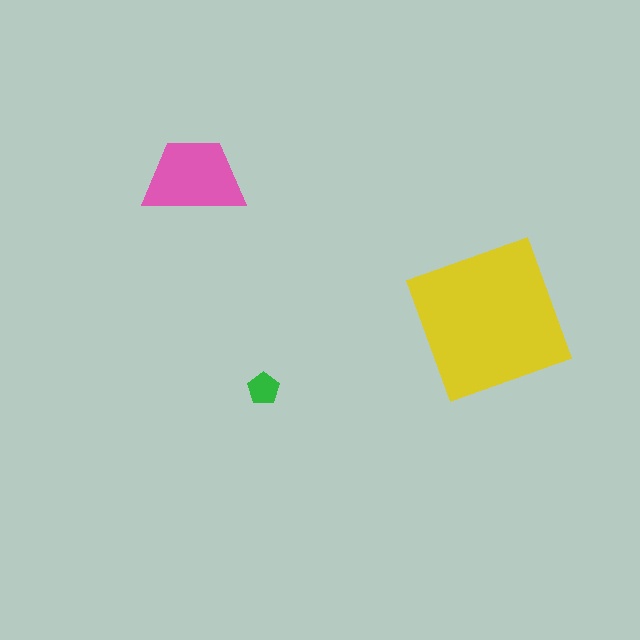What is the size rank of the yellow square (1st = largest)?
1st.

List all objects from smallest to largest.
The green pentagon, the pink trapezoid, the yellow square.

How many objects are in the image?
There are 3 objects in the image.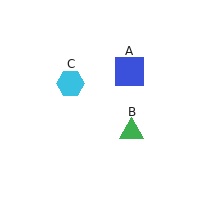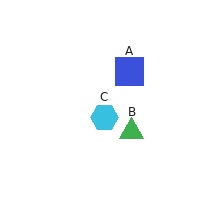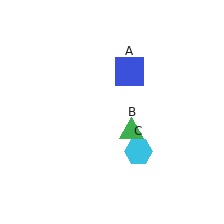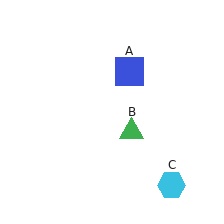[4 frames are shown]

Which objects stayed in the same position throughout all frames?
Blue square (object A) and green triangle (object B) remained stationary.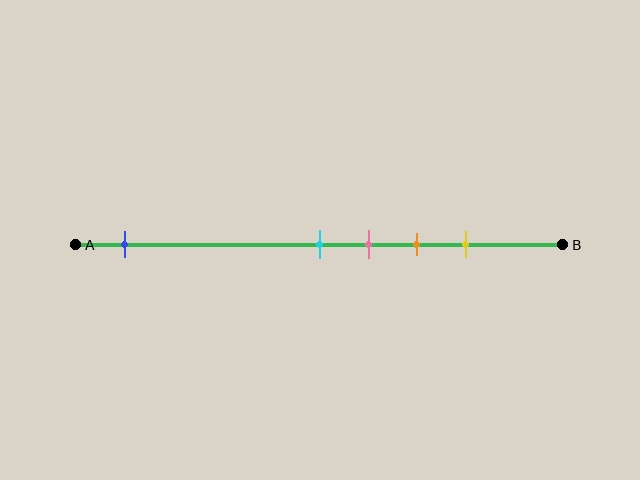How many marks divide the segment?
There are 5 marks dividing the segment.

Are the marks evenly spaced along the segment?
No, the marks are not evenly spaced.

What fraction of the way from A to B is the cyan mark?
The cyan mark is approximately 50% (0.5) of the way from A to B.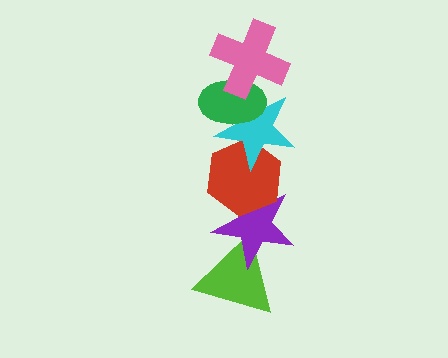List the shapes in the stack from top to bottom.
From top to bottom: the pink cross, the green ellipse, the cyan star, the red hexagon, the purple star, the lime triangle.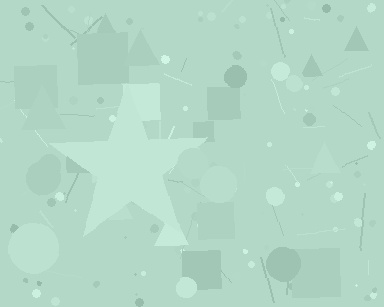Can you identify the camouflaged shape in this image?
The camouflaged shape is a star.